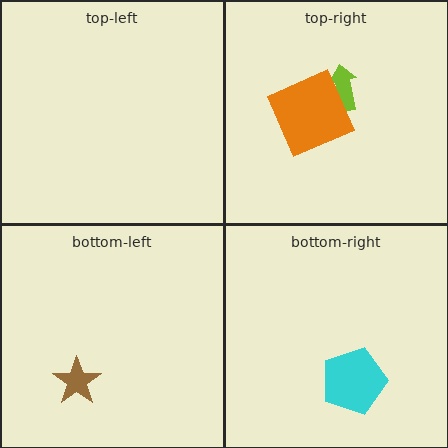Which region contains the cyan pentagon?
The bottom-right region.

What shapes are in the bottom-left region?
The brown star.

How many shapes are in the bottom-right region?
1.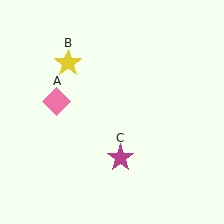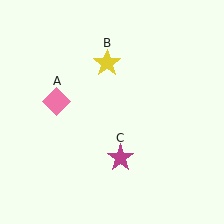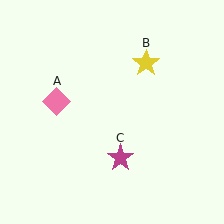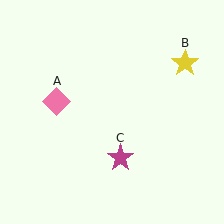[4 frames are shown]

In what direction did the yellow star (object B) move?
The yellow star (object B) moved right.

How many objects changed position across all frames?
1 object changed position: yellow star (object B).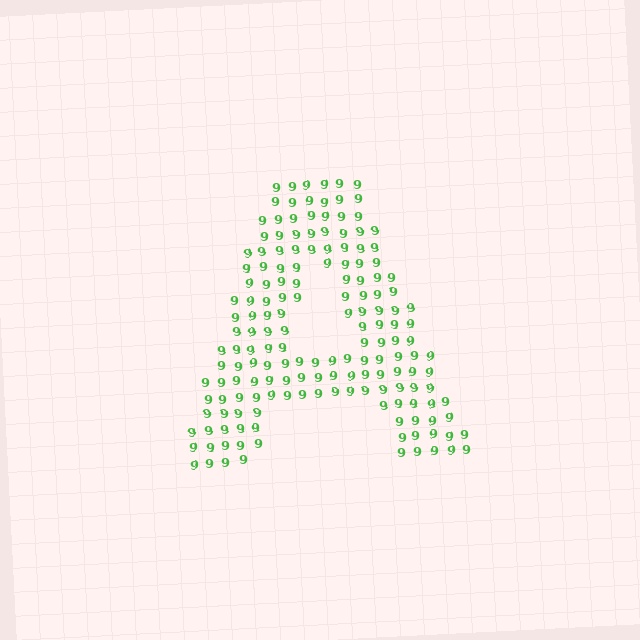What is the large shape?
The large shape is the letter A.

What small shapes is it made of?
It is made of small digit 9's.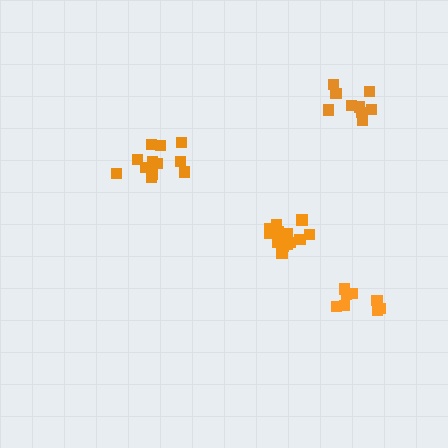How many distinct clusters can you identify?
There are 4 distinct clusters.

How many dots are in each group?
Group 1: 8 dots, Group 2: 9 dots, Group 3: 14 dots, Group 4: 12 dots (43 total).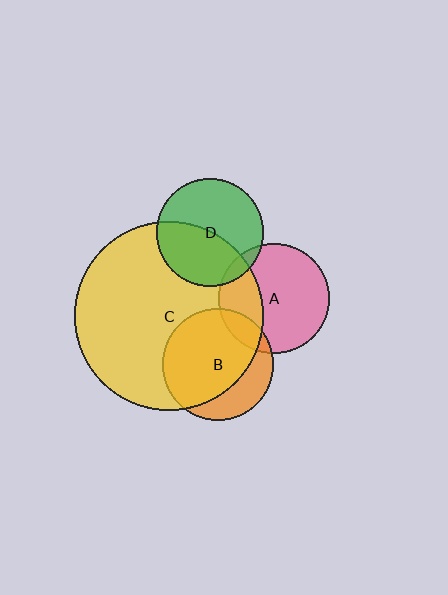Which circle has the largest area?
Circle C (yellow).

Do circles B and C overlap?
Yes.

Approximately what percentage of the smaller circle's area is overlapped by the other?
Approximately 75%.